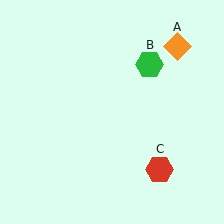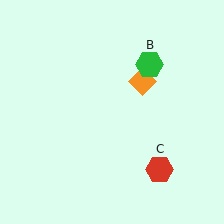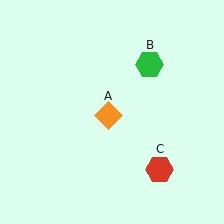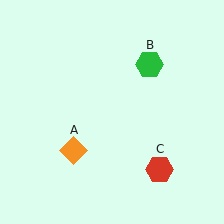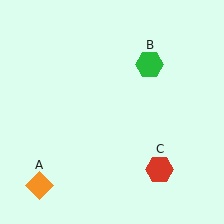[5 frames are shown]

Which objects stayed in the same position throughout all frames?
Green hexagon (object B) and red hexagon (object C) remained stationary.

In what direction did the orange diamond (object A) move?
The orange diamond (object A) moved down and to the left.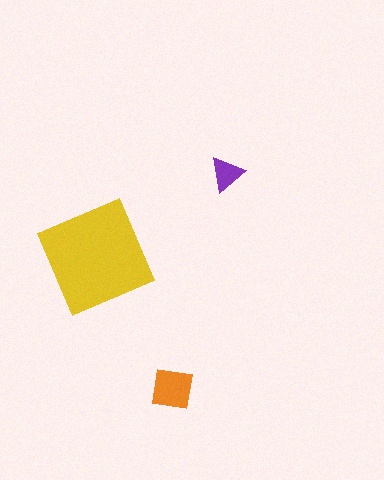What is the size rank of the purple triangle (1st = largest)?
3rd.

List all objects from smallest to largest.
The purple triangle, the orange square, the yellow diamond.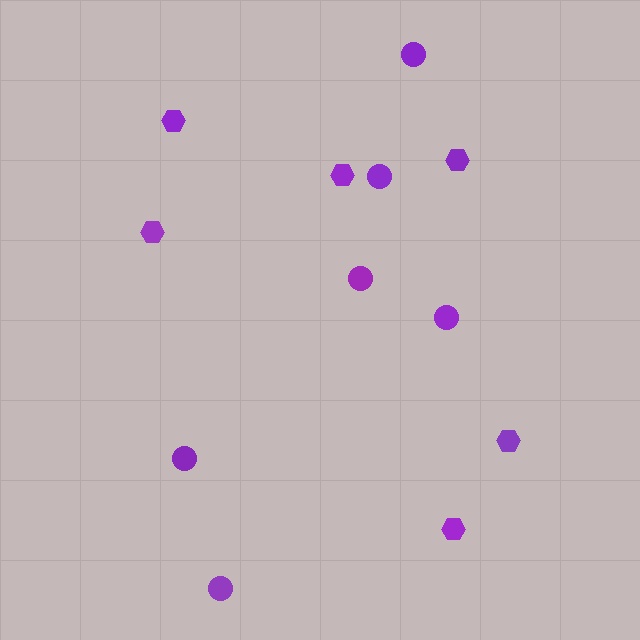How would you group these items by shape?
There are 2 groups: one group of hexagons (6) and one group of circles (6).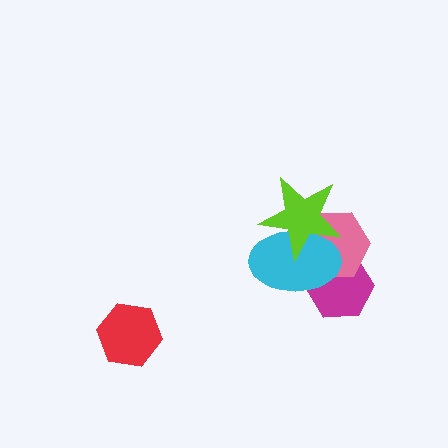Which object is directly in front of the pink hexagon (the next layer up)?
The cyan ellipse is directly in front of the pink hexagon.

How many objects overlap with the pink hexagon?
3 objects overlap with the pink hexagon.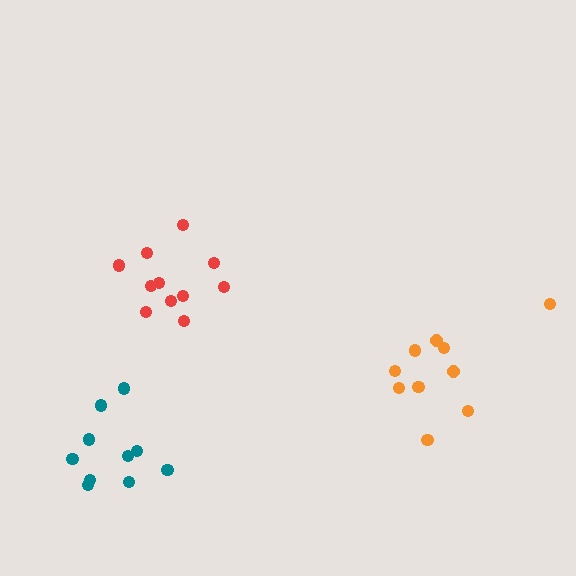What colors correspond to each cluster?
The clusters are colored: orange, red, teal.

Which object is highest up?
The red cluster is topmost.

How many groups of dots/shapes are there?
There are 3 groups.